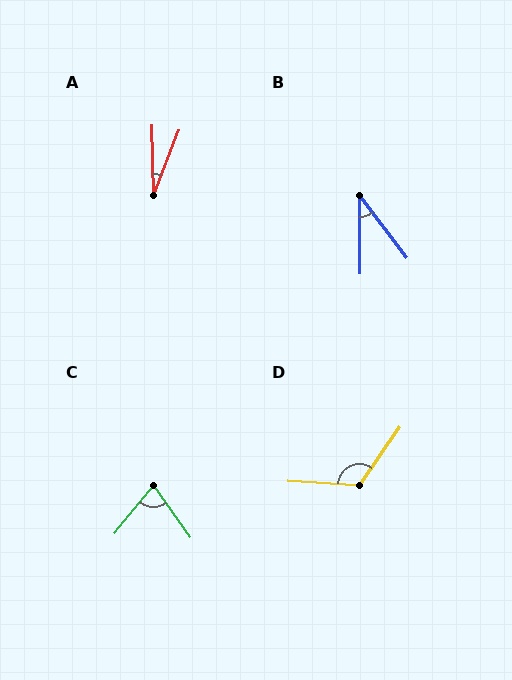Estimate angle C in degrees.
Approximately 75 degrees.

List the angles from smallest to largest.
A (22°), B (37°), C (75°), D (122°).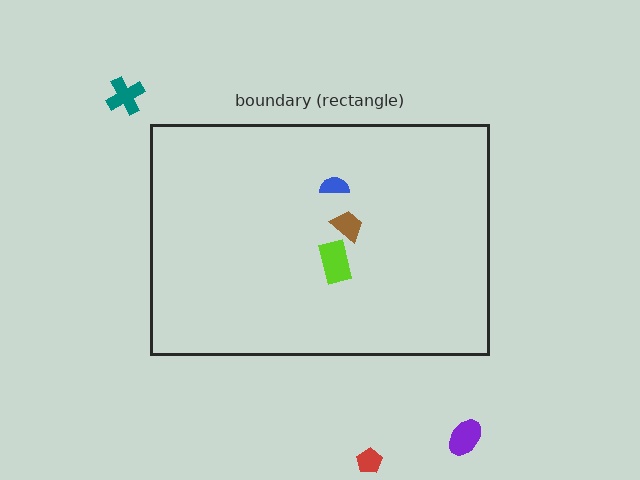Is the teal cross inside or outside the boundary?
Outside.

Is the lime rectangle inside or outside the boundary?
Inside.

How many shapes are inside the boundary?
3 inside, 3 outside.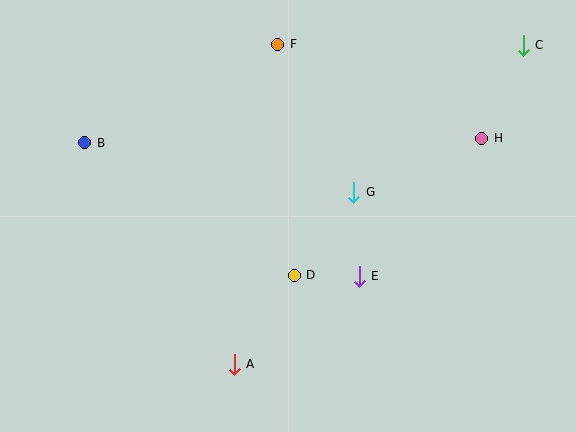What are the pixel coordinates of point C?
Point C is at (523, 45).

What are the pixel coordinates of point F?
Point F is at (278, 44).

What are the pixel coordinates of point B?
Point B is at (85, 143).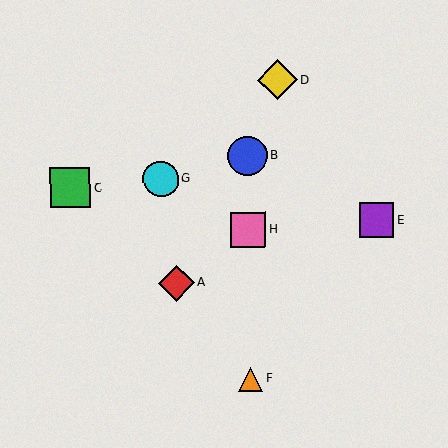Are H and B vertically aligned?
Yes, both are at x≈248.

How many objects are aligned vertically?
3 objects (B, F, H) are aligned vertically.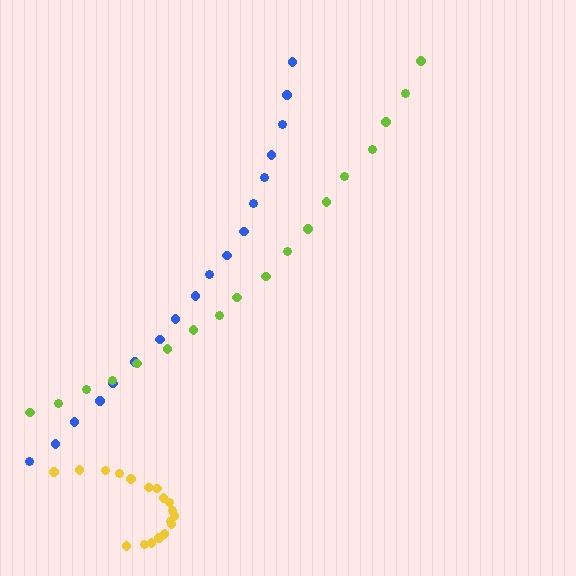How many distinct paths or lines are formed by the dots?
There are 3 distinct paths.